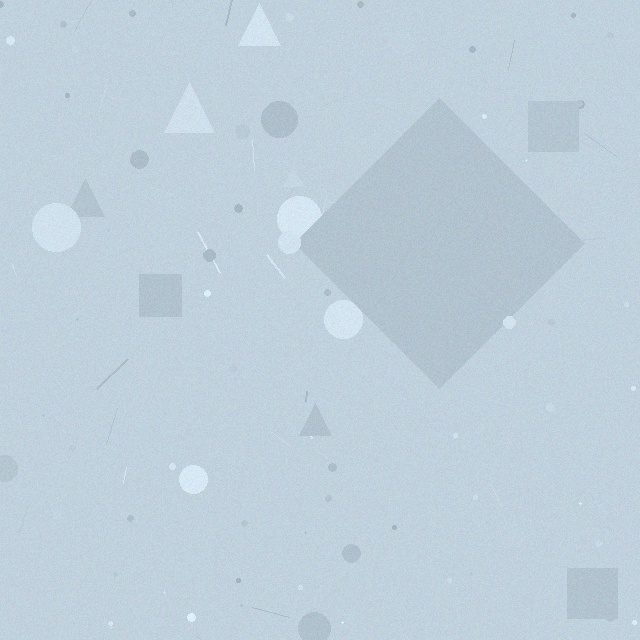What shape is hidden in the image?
A diamond is hidden in the image.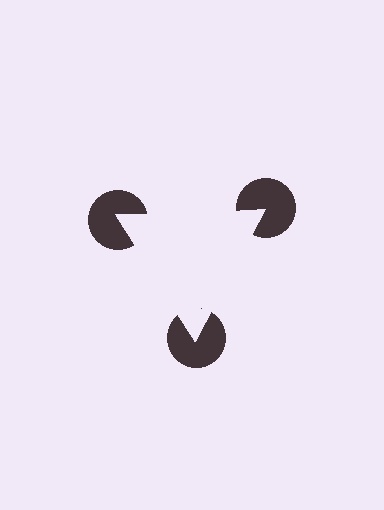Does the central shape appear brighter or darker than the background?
It typically appears slightly brighter than the background, even though no actual brightness change is drawn.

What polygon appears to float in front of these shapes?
An illusory triangle — its edges are inferred from the aligned wedge cuts in the pac-man discs, not physically drawn.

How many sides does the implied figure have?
3 sides.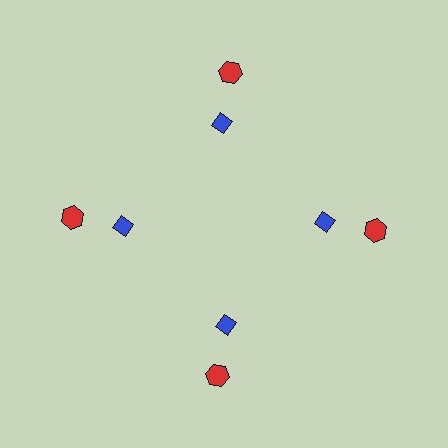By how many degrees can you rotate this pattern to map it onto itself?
The pattern maps onto itself every 90 degrees of rotation.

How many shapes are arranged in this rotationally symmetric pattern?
There are 8 shapes, arranged in 4 groups of 2.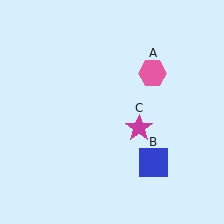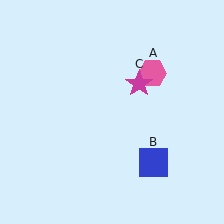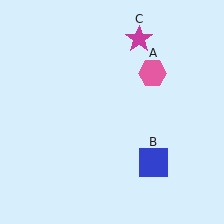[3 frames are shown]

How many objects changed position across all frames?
1 object changed position: magenta star (object C).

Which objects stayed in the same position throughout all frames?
Pink hexagon (object A) and blue square (object B) remained stationary.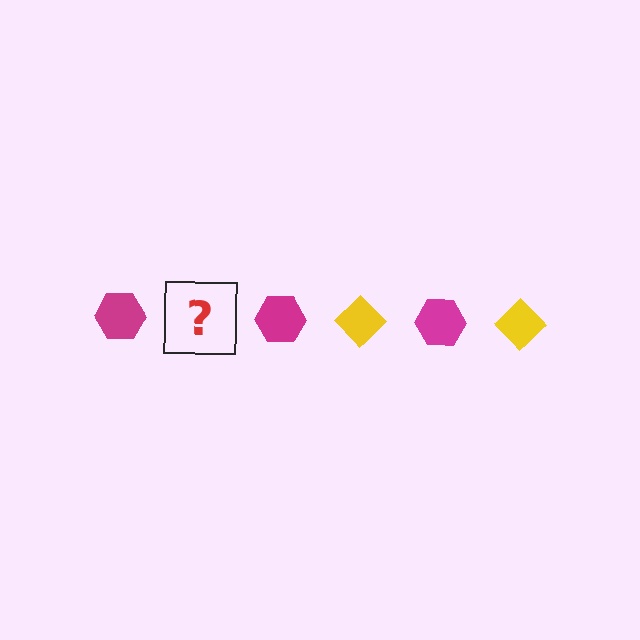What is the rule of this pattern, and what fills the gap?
The rule is that the pattern alternates between magenta hexagon and yellow diamond. The gap should be filled with a yellow diamond.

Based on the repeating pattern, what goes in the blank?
The blank should be a yellow diamond.